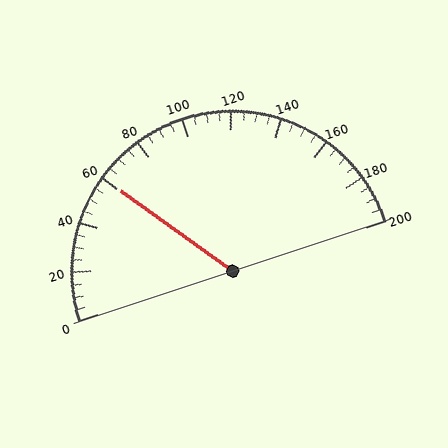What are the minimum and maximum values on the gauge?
The gauge ranges from 0 to 200.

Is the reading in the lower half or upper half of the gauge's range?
The reading is in the lower half of the range (0 to 200).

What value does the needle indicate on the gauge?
The needle indicates approximately 60.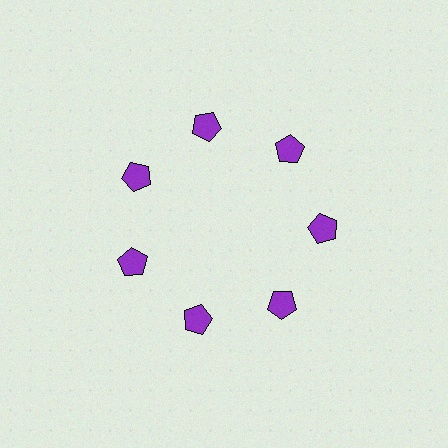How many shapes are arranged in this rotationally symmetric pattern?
There are 7 shapes, arranged in 7 groups of 1.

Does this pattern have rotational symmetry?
Yes, this pattern has 7-fold rotational symmetry. It looks the same after rotating 51 degrees around the center.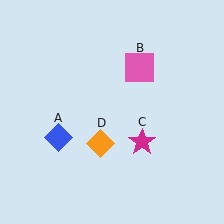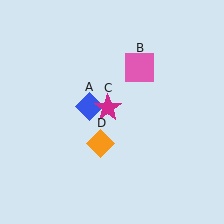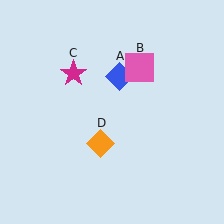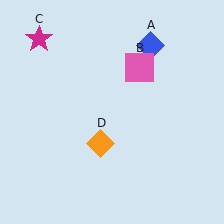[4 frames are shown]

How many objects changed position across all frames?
2 objects changed position: blue diamond (object A), magenta star (object C).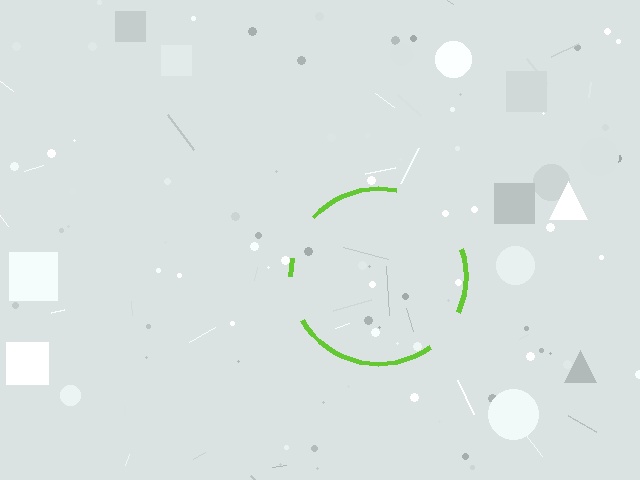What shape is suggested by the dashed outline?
The dashed outline suggests a circle.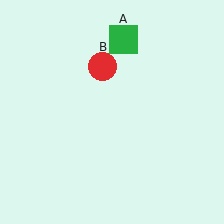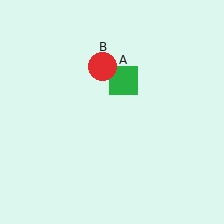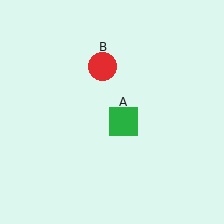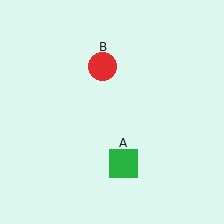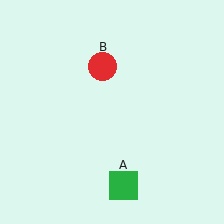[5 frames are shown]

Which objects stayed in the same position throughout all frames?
Red circle (object B) remained stationary.